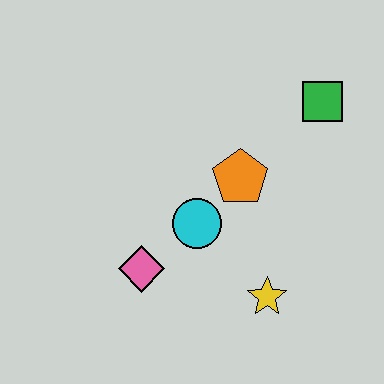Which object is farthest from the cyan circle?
The green square is farthest from the cyan circle.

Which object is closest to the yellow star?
The cyan circle is closest to the yellow star.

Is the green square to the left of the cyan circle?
No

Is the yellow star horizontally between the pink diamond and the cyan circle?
No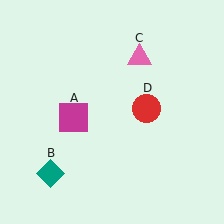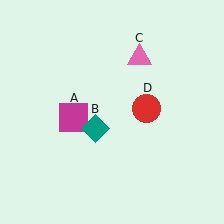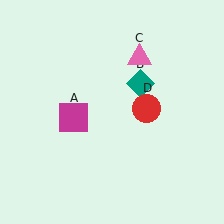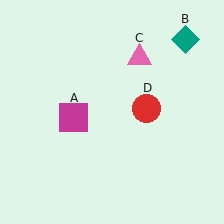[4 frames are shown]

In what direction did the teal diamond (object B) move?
The teal diamond (object B) moved up and to the right.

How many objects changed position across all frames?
1 object changed position: teal diamond (object B).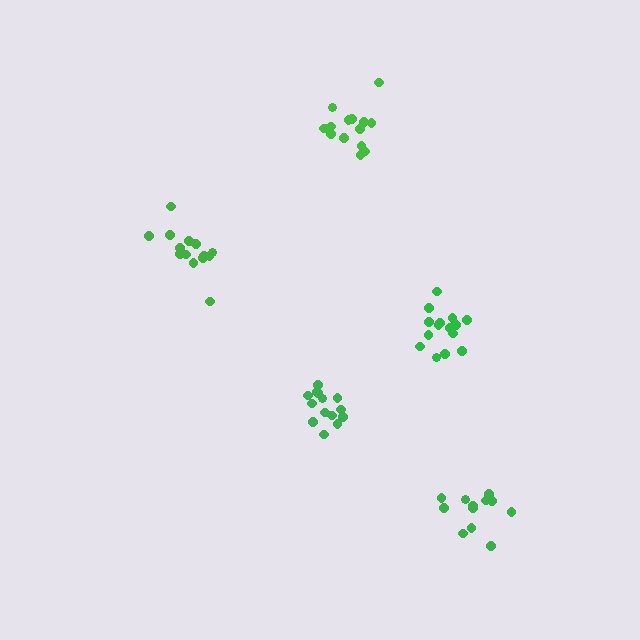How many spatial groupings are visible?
There are 5 spatial groupings.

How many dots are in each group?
Group 1: 14 dots, Group 2: 14 dots, Group 3: 15 dots, Group 4: 13 dots, Group 5: 15 dots (71 total).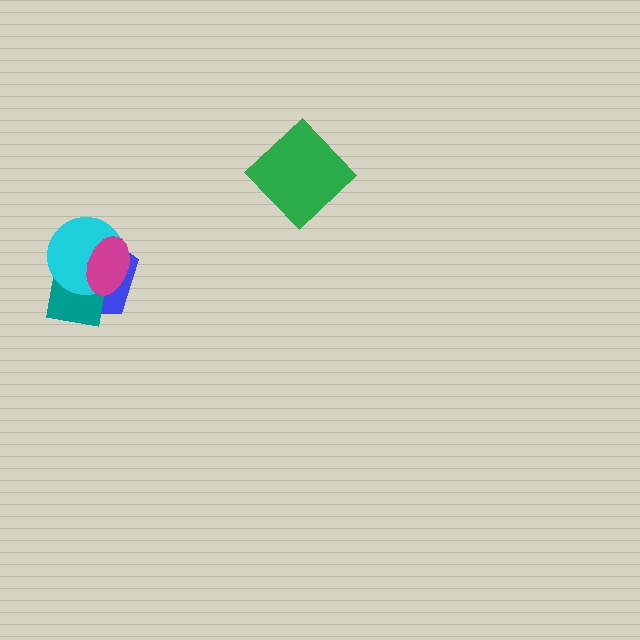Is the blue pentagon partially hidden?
Yes, it is partially covered by another shape.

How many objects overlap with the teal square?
3 objects overlap with the teal square.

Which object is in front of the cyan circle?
The magenta ellipse is in front of the cyan circle.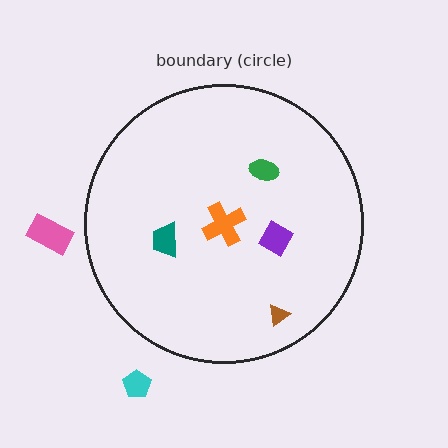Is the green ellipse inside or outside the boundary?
Inside.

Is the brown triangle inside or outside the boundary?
Inside.